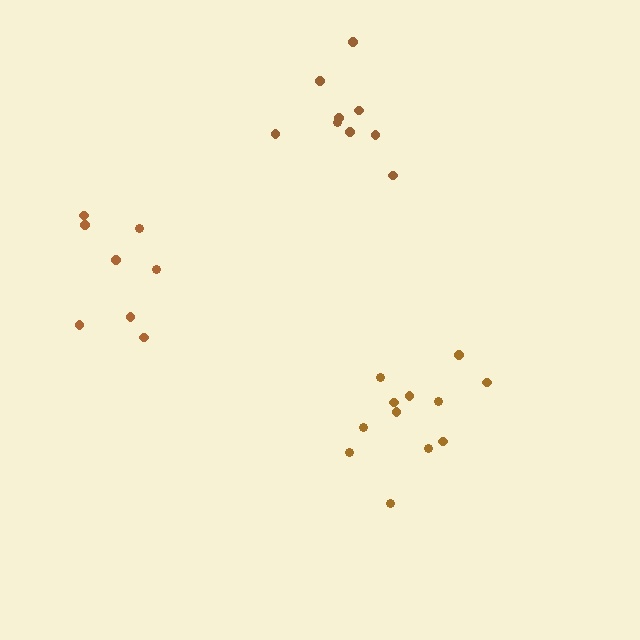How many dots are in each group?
Group 1: 9 dots, Group 2: 12 dots, Group 3: 8 dots (29 total).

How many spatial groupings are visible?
There are 3 spatial groupings.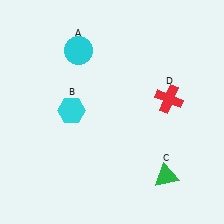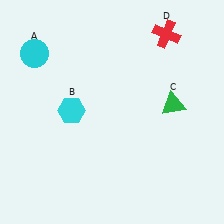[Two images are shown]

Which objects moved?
The objects that moved are: the cyan circle (A), the green triangle (C), the red cross (D).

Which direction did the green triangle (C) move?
The green triangle (C) moved up.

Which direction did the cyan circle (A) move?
The cyan circle (A) moved left.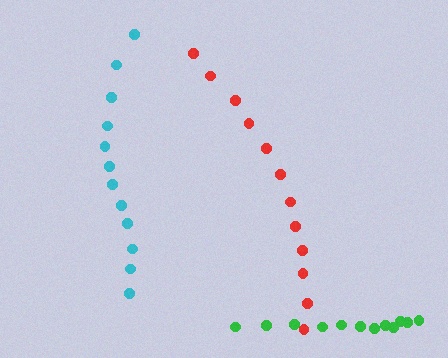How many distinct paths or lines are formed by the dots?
There are 3 distinct paths.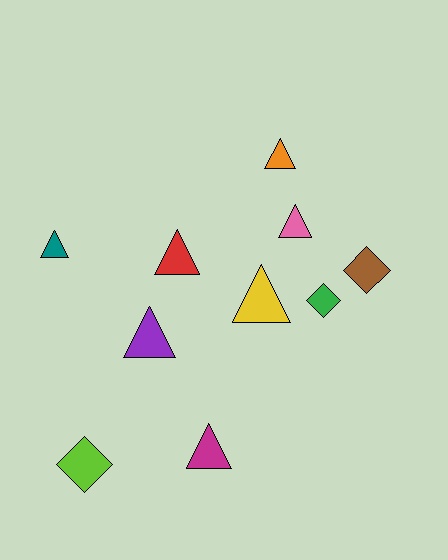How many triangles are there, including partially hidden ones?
There are 7 triangles.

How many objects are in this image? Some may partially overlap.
There are 10 objects.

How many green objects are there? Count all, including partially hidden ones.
There is 1 green object.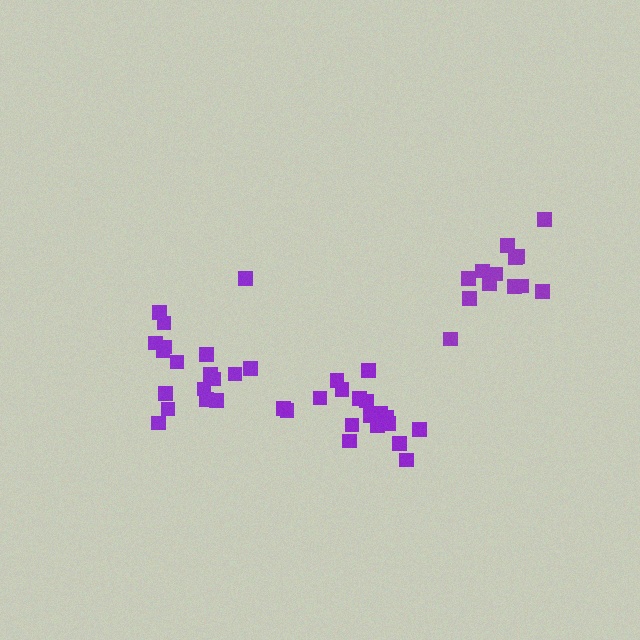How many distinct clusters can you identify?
There are 3 distinct clusters.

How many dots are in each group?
Group 1: 19 dots, Group 2: 18 dots, Group 3: 13 dots (50 total).